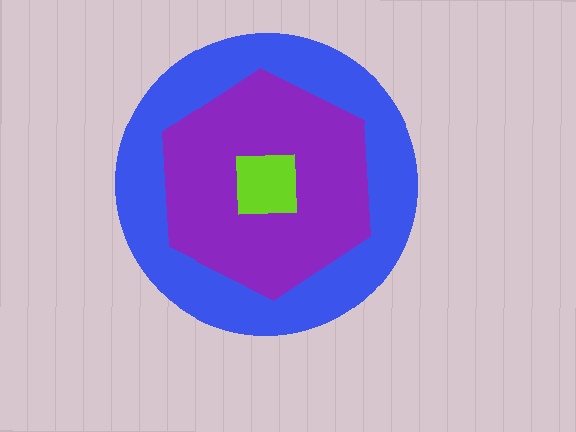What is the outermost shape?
The blue circle.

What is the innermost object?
The lime square.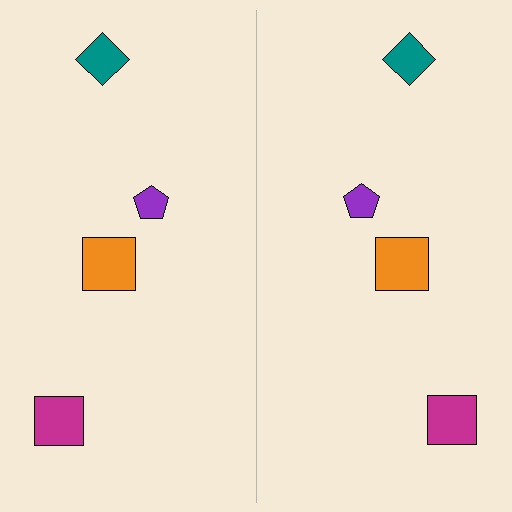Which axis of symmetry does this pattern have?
The pattern has a vertical axis of symmetry running through the center of the image.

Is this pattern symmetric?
Yes, this pattern has bilateral (reflection) symmetry.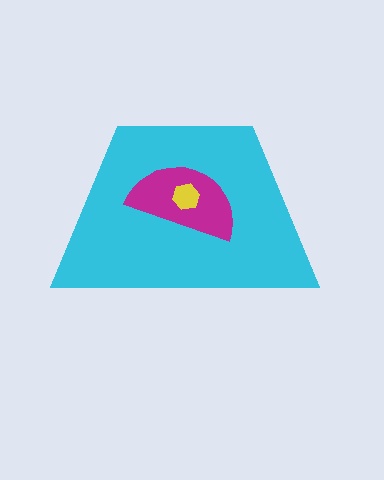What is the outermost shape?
The cyan trapezoid.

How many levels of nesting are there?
3.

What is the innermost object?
The yellow hexagon.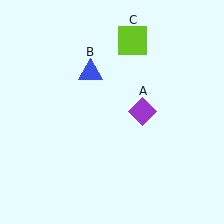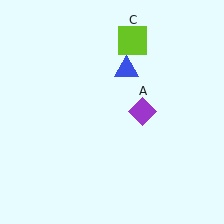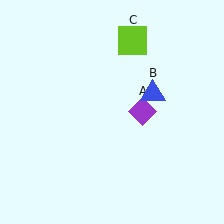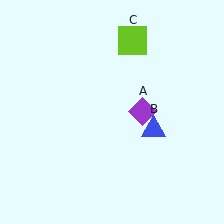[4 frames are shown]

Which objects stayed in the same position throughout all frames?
Purple diamond (object A) and lime square (object C) remained stationary.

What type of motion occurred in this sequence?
The blue triangle (object B) rotated clockwise around the center of the scene.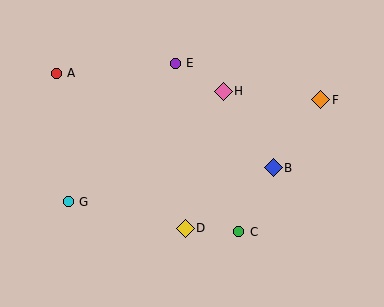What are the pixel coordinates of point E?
Point E is at (175, 63).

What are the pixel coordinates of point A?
Point A is at (56, 73).